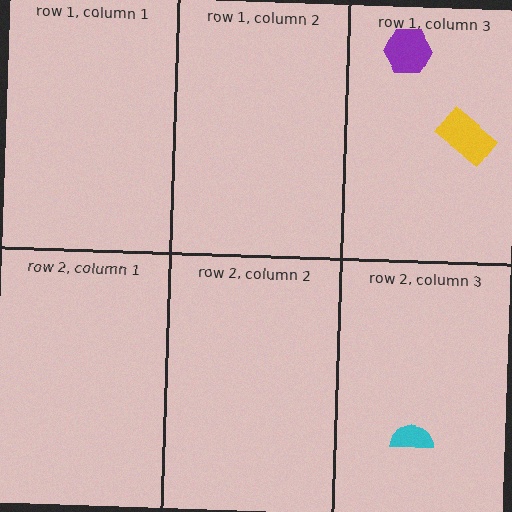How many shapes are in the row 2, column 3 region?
1.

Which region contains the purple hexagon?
The row 1, column 3 region.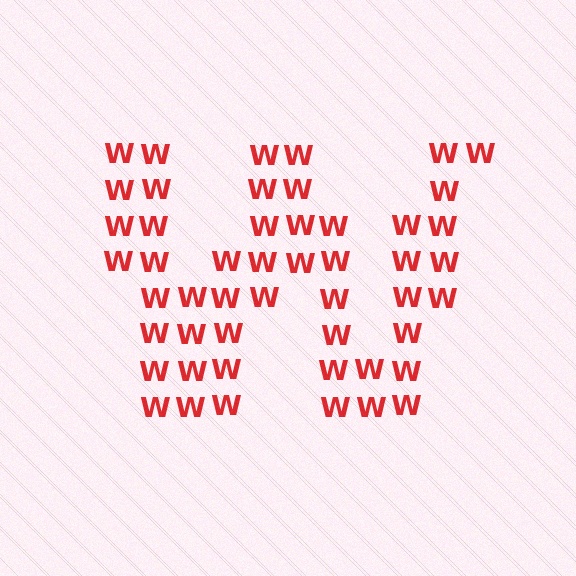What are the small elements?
The small elements are letter W's.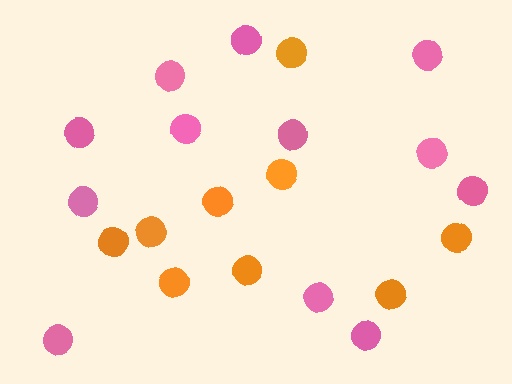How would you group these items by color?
There are 2 groups: one group of orange circles (9) and one group of pink circles (12).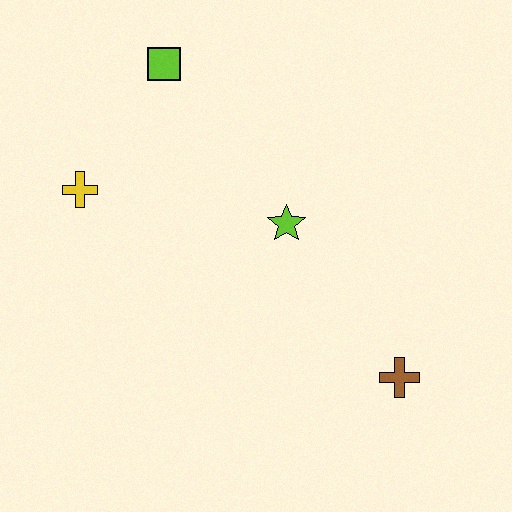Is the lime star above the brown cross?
Yes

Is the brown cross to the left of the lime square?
No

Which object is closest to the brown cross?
The lime star is closest to the brown cross.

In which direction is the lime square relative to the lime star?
The lime square is above the lime star.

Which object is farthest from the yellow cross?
The brown cross is farthest from the yellow cross.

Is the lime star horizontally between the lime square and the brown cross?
Yes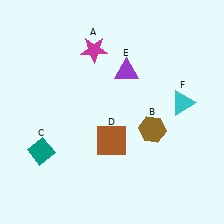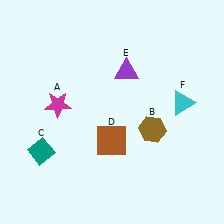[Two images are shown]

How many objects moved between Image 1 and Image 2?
1 object moved between the two images.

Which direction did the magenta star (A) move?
The magenta star (A) moved down.